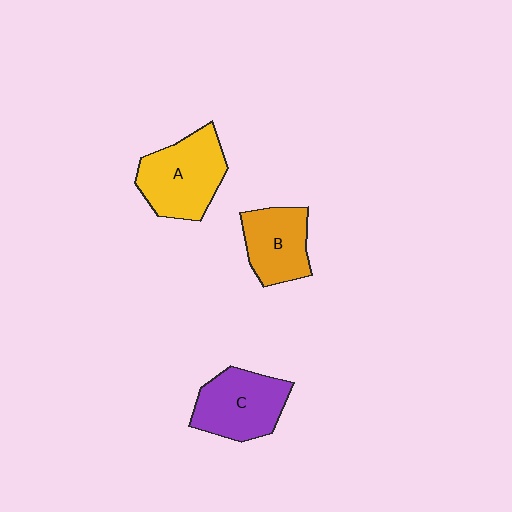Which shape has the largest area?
Shape A (yellow).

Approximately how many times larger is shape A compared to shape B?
Approximately 1.3 times.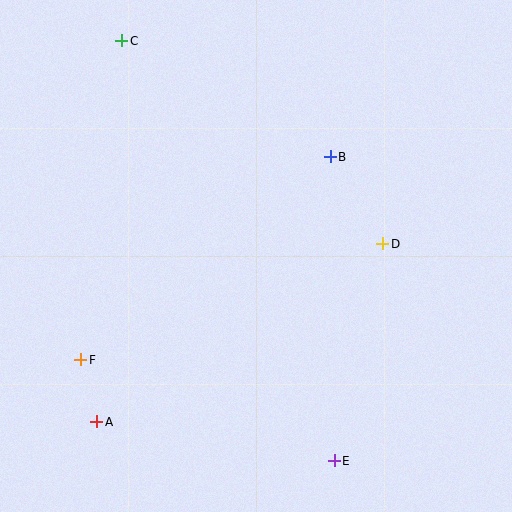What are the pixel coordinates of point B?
Point B is at (330, 157).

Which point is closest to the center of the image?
Point B at (330, 157) is closest to the center.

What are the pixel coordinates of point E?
Point E is at (334, 461).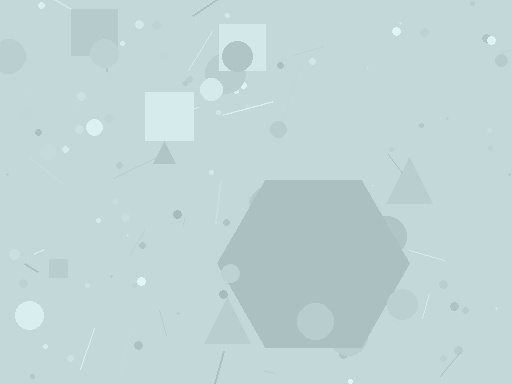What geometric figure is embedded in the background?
A hexagon is embedded in the background.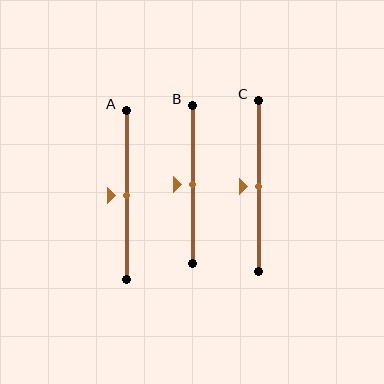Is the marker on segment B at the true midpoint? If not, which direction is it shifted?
Yes, the marker on segment B is at the true midpoint.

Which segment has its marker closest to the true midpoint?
Segment A has its marker closest to the true midpoint.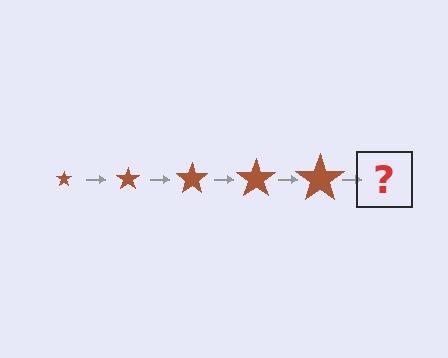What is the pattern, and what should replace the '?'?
The pattern is that the star gets progressively larger each step. The '?' should be a brown star, larger than the previous one.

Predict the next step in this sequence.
The next step is a brown star, larger than the previous one.